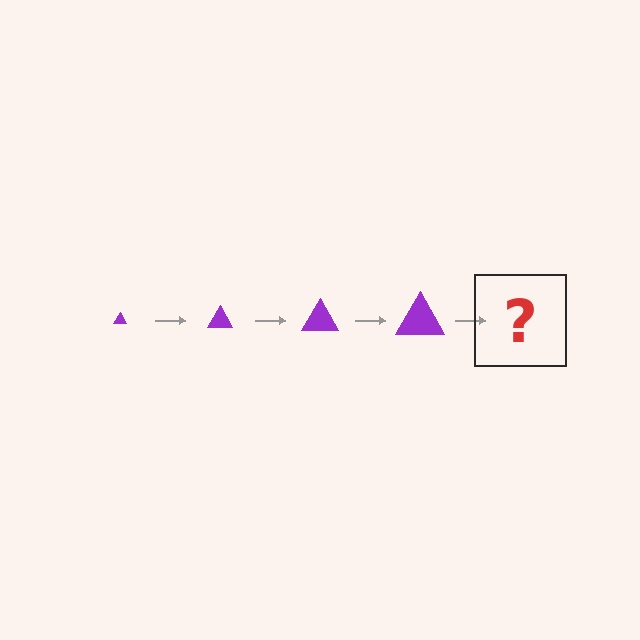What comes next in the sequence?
The next element should be a purple triangle, larger than the previous one.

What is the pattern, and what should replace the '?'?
The pattern is that the triangle gets progressively larger each step. The '?' should be a purple triangle, larger than the previous one.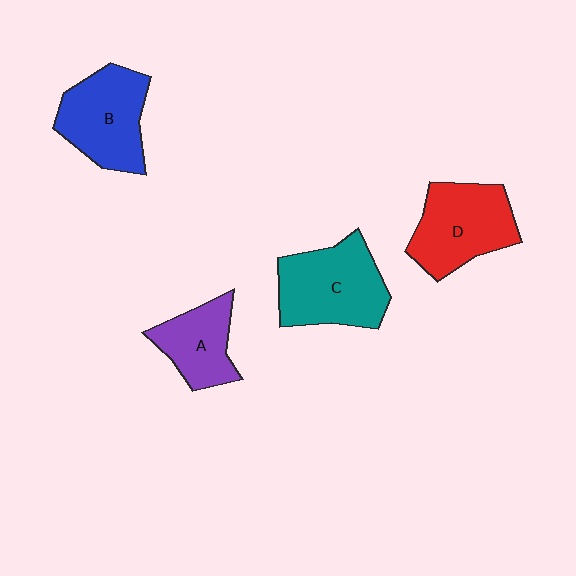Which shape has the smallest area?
Shape A (purple).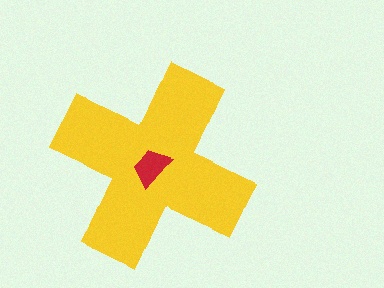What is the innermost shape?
The red trapezoid.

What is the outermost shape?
The yellow cross.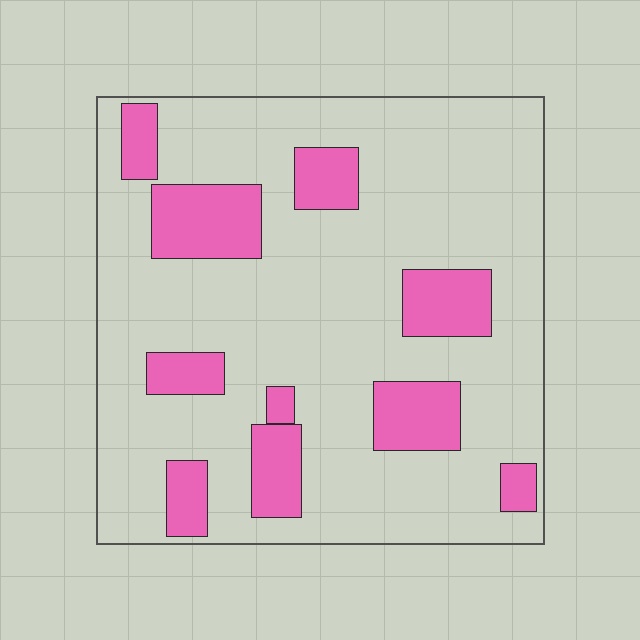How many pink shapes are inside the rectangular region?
10.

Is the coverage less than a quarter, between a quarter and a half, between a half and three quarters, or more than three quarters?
Less than a quarter.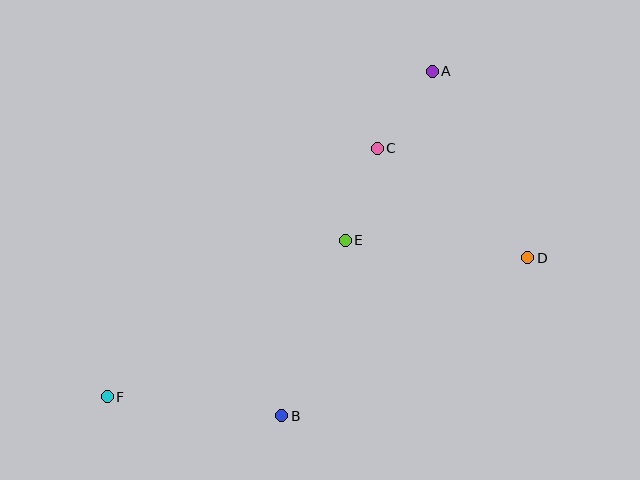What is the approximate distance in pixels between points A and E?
The distance between A and E is approximately 190 pixels.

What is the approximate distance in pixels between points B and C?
The distance between B and C is approximately 284 pixels.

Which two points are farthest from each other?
Points A and F are farthest from each other.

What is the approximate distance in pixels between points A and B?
The distance between A and B is approximately 376 pixels.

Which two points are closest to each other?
Points A and C are closest to each other.